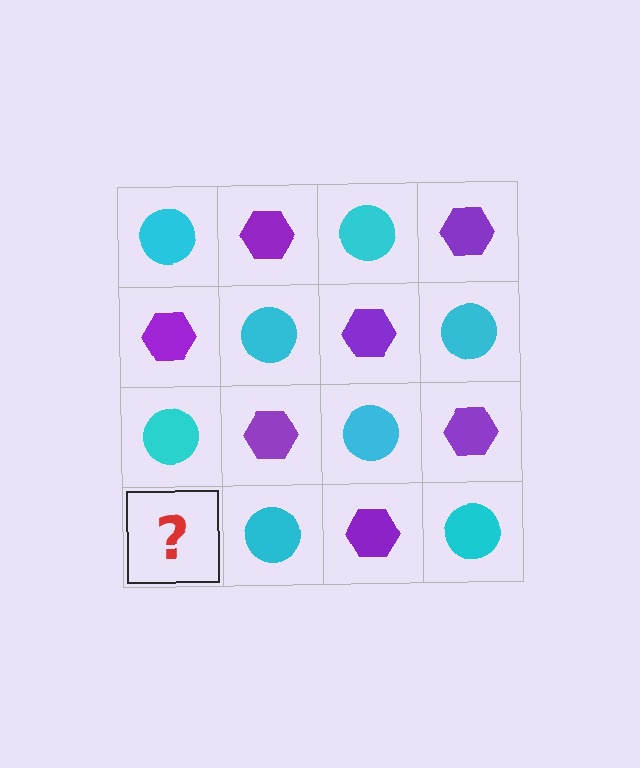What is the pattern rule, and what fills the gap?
The rule is that it alternates cyan circle and purple hexagon in a checkerboard pattern. The gap should be filled with a purple hexagon.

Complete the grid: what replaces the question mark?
The question mark should be replaced with a purple hexagon.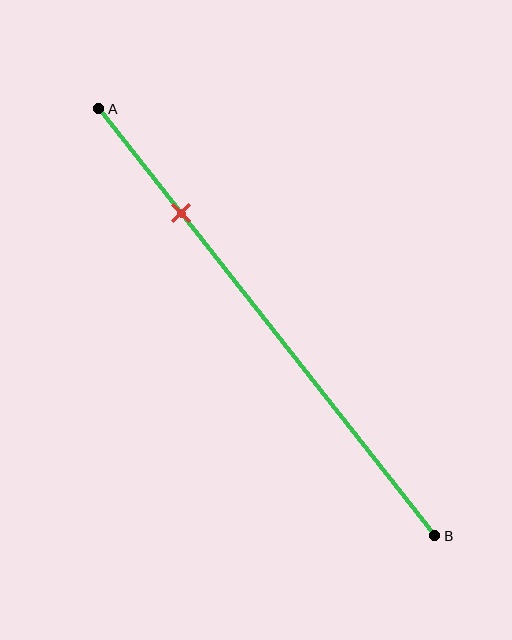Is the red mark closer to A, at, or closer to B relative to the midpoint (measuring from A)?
The red mark is closer to point A than the midpoint of segment AB.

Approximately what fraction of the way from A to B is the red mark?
The red mark is approximately 25% of the way from A to B.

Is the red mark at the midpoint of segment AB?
No, the mark is at about 25% from A, not at the 50% midpoint.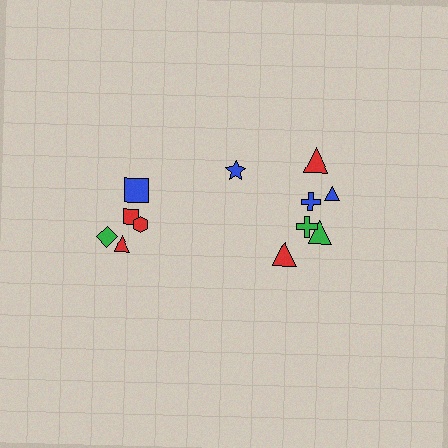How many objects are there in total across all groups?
There are 12 objects.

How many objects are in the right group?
There are 7 objects.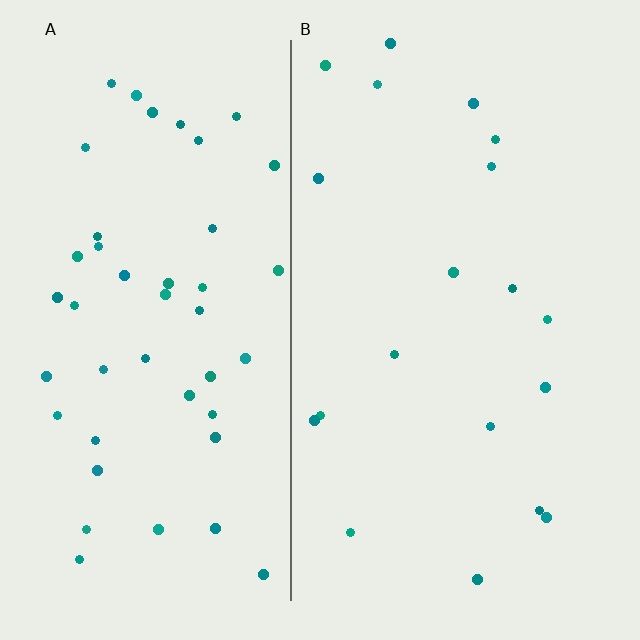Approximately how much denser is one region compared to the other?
Approximately 2.4× — region A over region B.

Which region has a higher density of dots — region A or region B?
A (the left).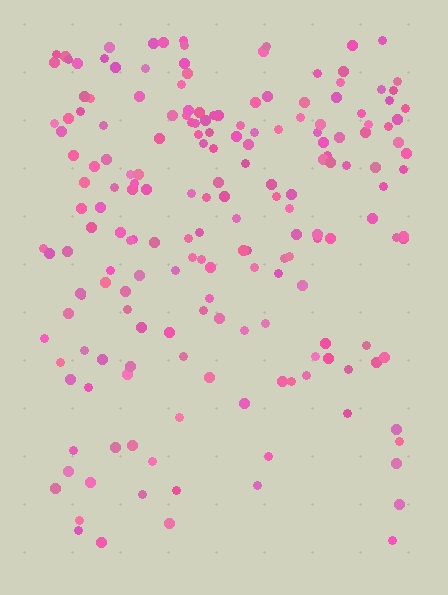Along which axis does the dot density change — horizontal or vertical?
Vertical.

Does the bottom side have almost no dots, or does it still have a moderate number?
Still a moderate number, just noticeably fewer than the top.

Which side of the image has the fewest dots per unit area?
The bottom.